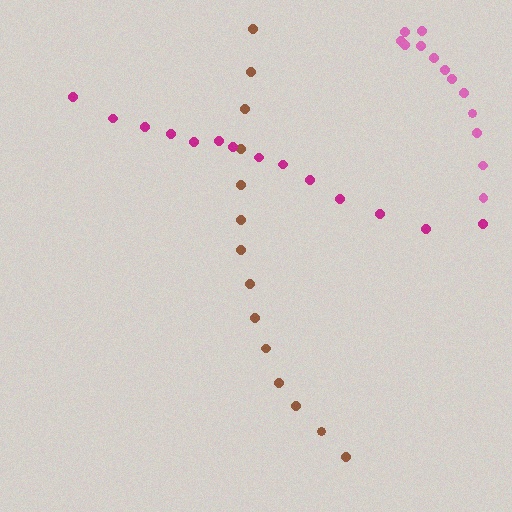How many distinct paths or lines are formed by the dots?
There are 3 distinct paths.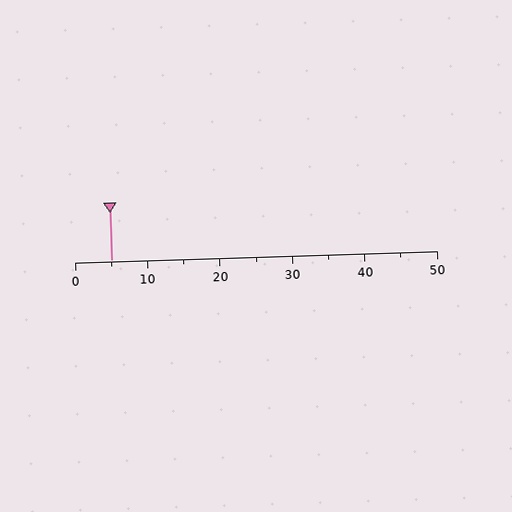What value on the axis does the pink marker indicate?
The marker indicates approximately 5.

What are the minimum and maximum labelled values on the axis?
The axis runs from 0 to 50.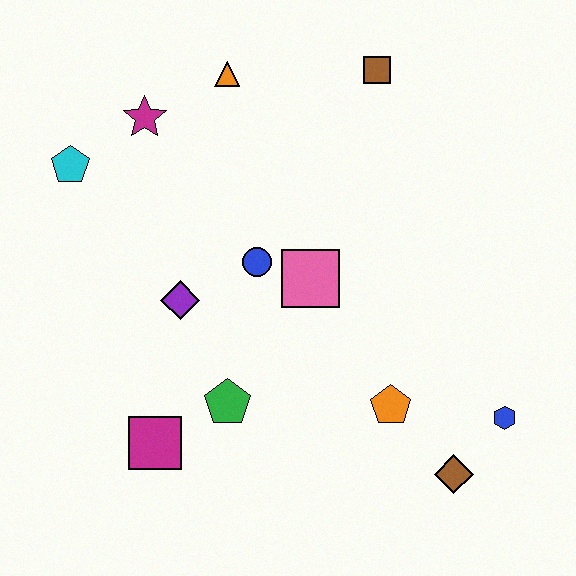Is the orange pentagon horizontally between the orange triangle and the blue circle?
No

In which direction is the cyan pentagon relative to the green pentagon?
The cyan pentagon is above the green pentagon.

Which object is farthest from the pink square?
The cyan pentagon is farthest from the pink square.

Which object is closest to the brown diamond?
The blue hexagon is closest to the brown diamond.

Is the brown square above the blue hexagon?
Yes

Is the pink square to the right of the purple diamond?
Yes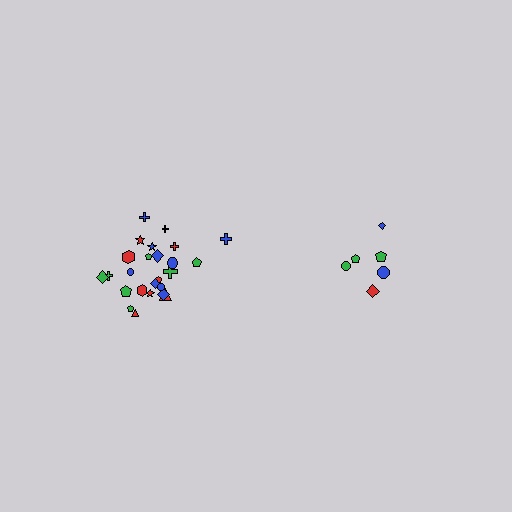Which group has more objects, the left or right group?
The left group.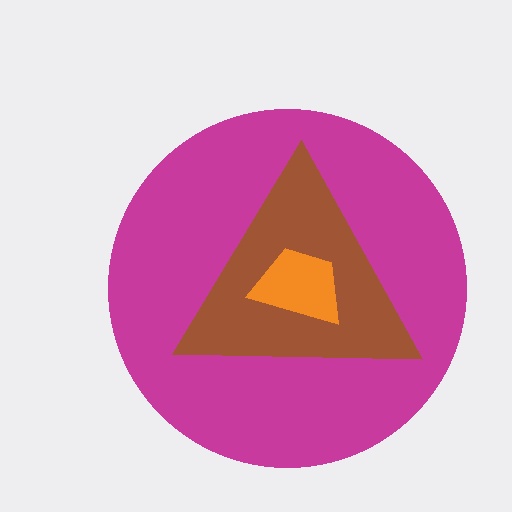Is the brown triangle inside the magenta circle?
Yes.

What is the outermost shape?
The magenta circle.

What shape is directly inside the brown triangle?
The orange trapezoid.